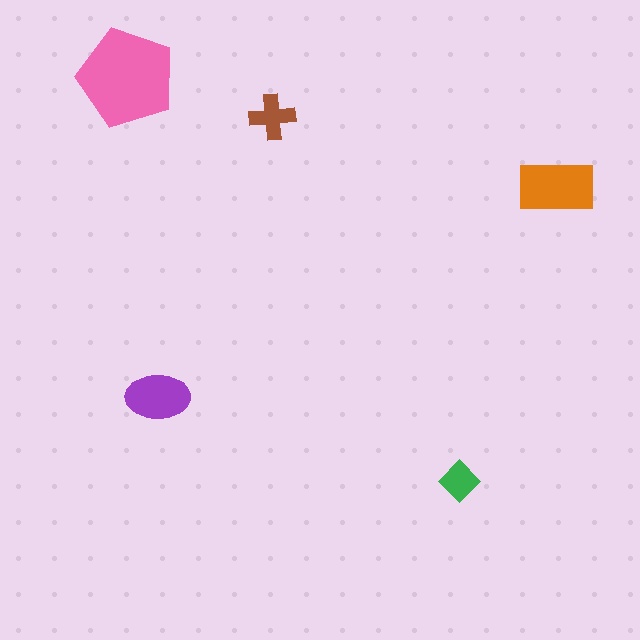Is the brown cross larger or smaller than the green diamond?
Larger.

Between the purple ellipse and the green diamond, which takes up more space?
The purple ellipse.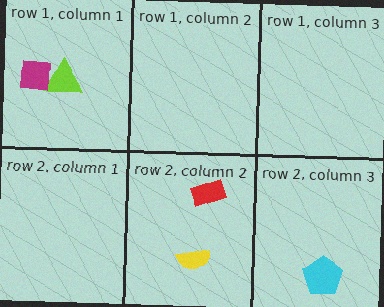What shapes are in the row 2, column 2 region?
The yellow semicircle, the red rectangle.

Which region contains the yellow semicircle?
The row 2, column 2 region.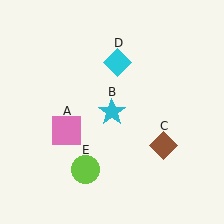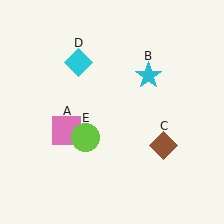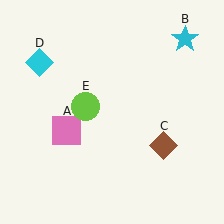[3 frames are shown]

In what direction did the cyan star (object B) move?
The cyan star (object B) moved up and to the right.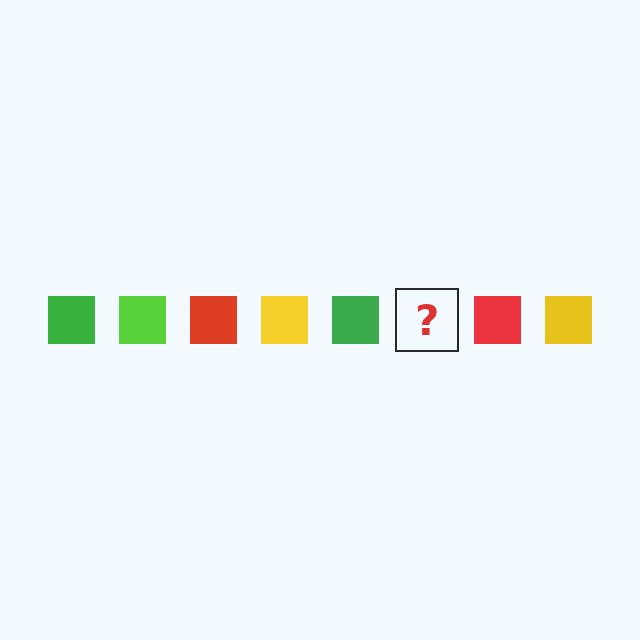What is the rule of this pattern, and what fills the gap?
The rule is that the pattern cycles through green, lime, red, yellow squares. The gap should be filled with a lime square.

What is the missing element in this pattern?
The missing element is a lime square.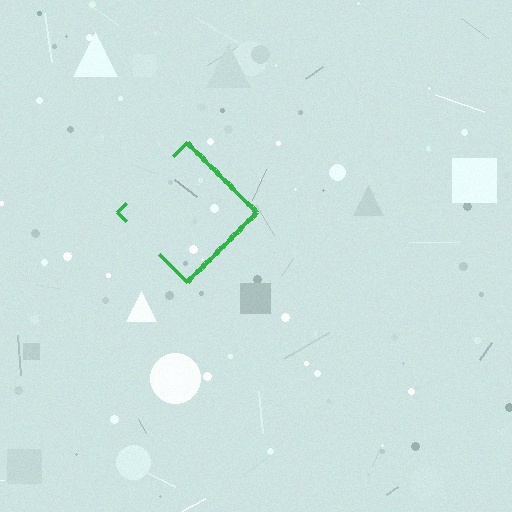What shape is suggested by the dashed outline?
The dashed outline suggests a diamond.